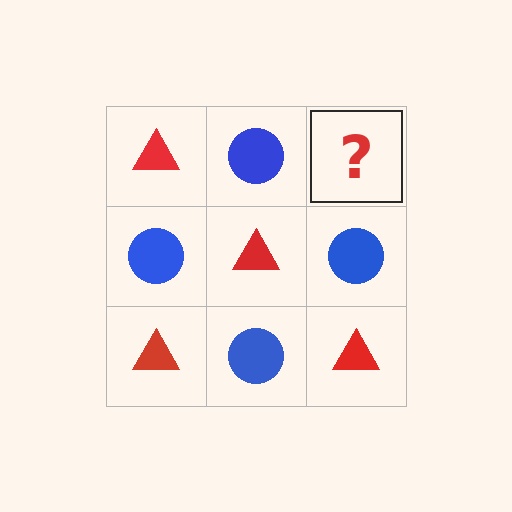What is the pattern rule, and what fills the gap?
The rule is that it alternates red triangle and blue circle in a checkerboard pattern. The gap should be filled with a red triangle.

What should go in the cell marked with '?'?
The missing cell should contain a red triangle.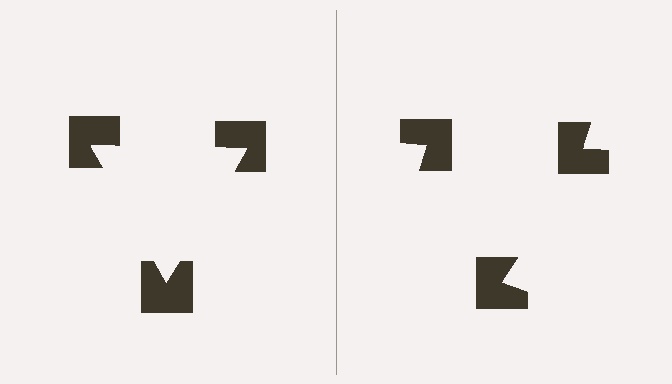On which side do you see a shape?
An illusory triangle appears on the left side. On the right side the wedge cuts are rotated, so no coherent shape forms.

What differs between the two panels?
The notched squares are positioned identically on both sides; only the wedge orientations differ. On the left they align to a triangle; on the right they are misaligned.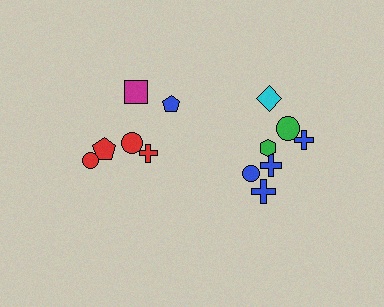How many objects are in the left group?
There are 5 objects.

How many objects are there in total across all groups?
There are 13 objects.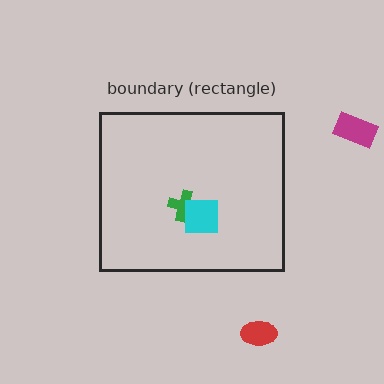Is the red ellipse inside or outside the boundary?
Outside.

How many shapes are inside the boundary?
2 inside, 2 outside.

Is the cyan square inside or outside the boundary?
Inside.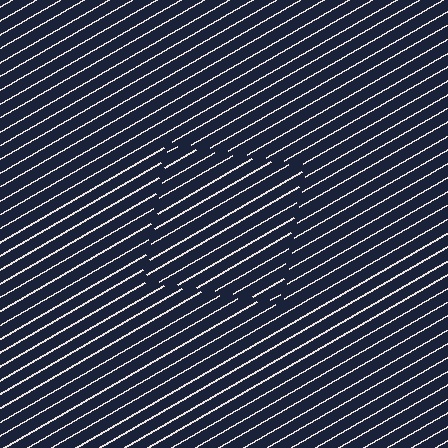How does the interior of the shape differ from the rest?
The interior of the shape contains the same grating, shifted by half a period — the contour is defined by the phase discontinuity where line-ends from the inner and outer gratings abut.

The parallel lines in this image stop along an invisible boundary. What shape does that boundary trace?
An illusory square. The interior of the shape contains the same grating, shifted by half a period — the contour is defined by the phase discontinuity where line-ends from the inner and outer gratings abut.